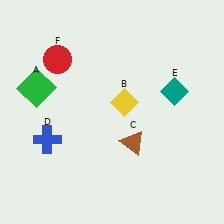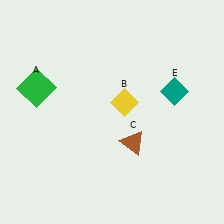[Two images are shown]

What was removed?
The red circle (F), the blue cross (D) were removed in Image 2.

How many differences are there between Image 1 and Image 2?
There are 2 differences between the two images.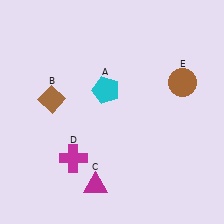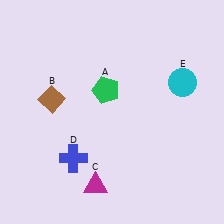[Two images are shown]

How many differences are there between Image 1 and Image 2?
There are 3 differences between the two images.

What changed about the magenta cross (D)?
In Image 1, D is magenta. In Image 2, it changed to blue.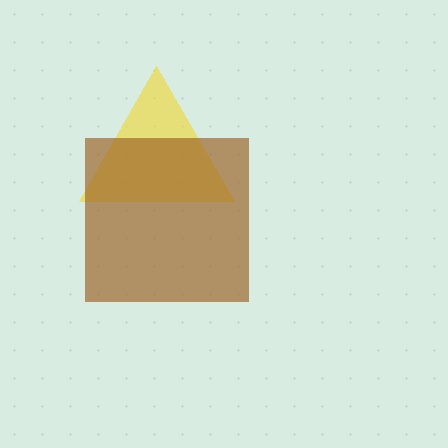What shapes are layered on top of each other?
The layered shapes are: a yellow triangle, a brown square.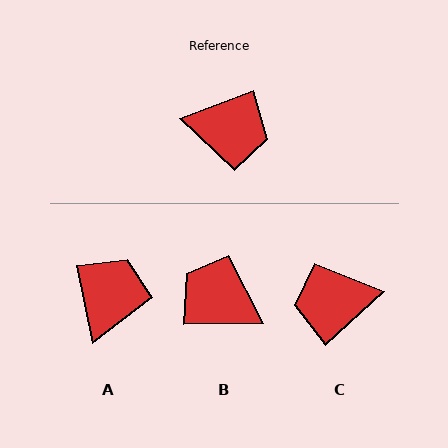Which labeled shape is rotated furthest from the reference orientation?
B, about 160 degrees away.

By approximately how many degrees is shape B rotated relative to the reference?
Approximately 160 degrees counter-clockwise.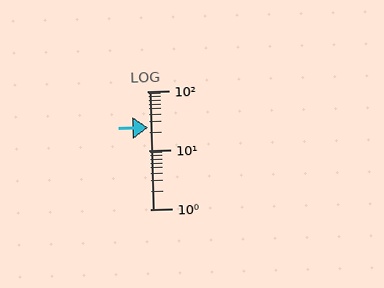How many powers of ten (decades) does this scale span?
The scale spans 2 decades, from 1 to 100.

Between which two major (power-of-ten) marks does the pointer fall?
The pointer is between 10 and 100.